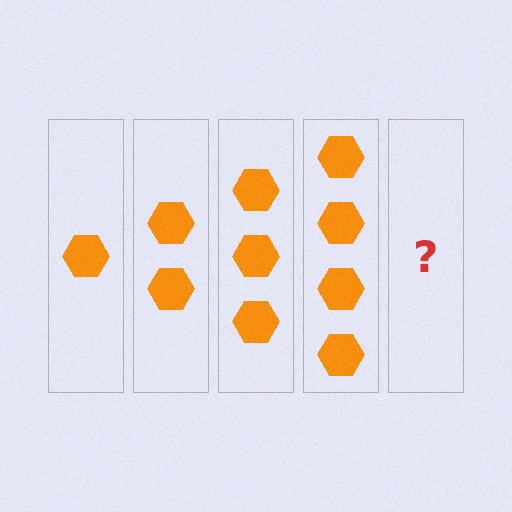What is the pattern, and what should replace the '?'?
The pattern is that each step adds one more hexagon. The '?' should be 5 hexagons.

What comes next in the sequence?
The next element should be 5 hexagons.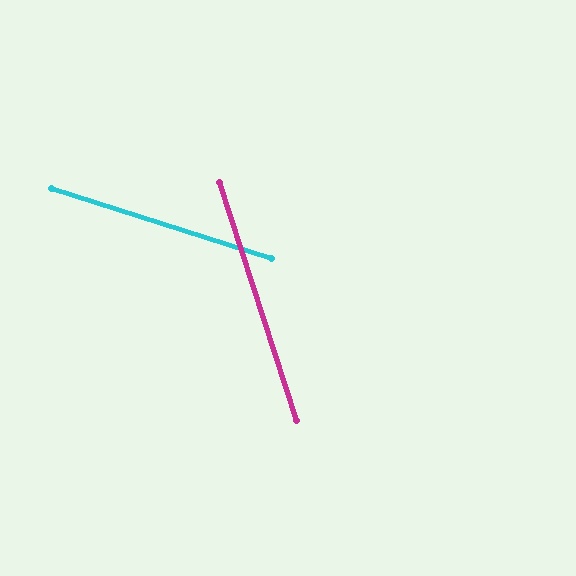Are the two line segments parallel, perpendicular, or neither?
Neither parallel nor perpendicular — they differ by about 55°.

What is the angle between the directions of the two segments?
Approximately 55 degrees.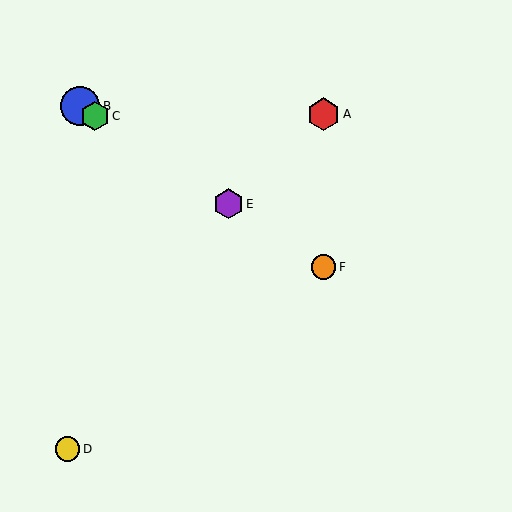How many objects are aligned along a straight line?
4 objects (B, C, E, F) are aligned along a straight line.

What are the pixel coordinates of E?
Object E is at (228, 204).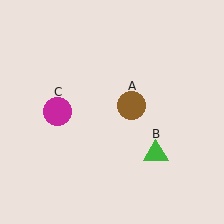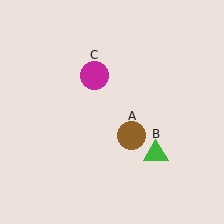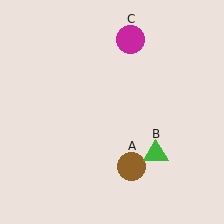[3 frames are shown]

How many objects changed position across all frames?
2 objects changed position: brown circle (object A), magenta circle (object C).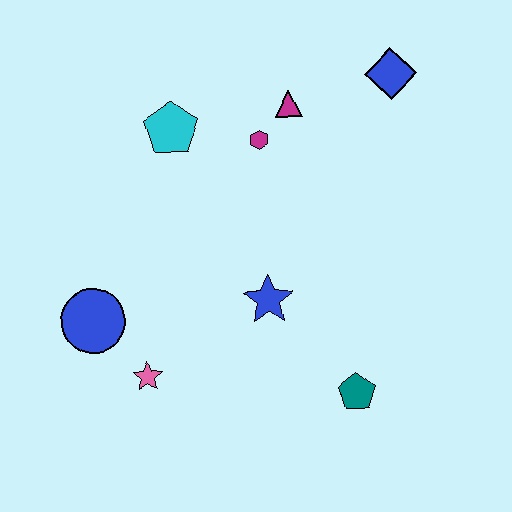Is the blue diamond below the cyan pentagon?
No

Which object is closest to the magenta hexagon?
The magenta triangle is closest to the magenta hexagon.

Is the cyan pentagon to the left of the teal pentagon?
Yes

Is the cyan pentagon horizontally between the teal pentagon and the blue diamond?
No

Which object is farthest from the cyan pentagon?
The teal pentagon is farthest from the cyan pentagon.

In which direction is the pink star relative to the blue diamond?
The pink star is below the blue diamond.